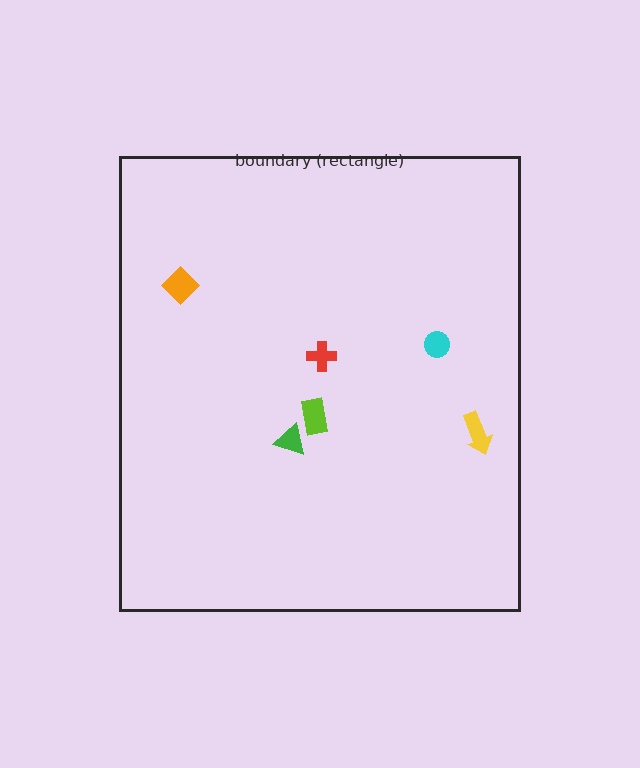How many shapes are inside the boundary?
6 inside, 0 outside.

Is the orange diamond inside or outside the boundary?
Inside.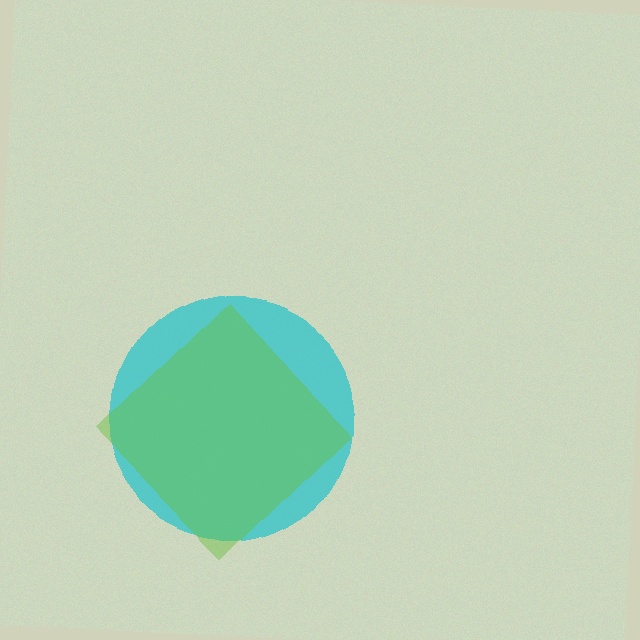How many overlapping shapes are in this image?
There are 2 overlapping shapes in the image.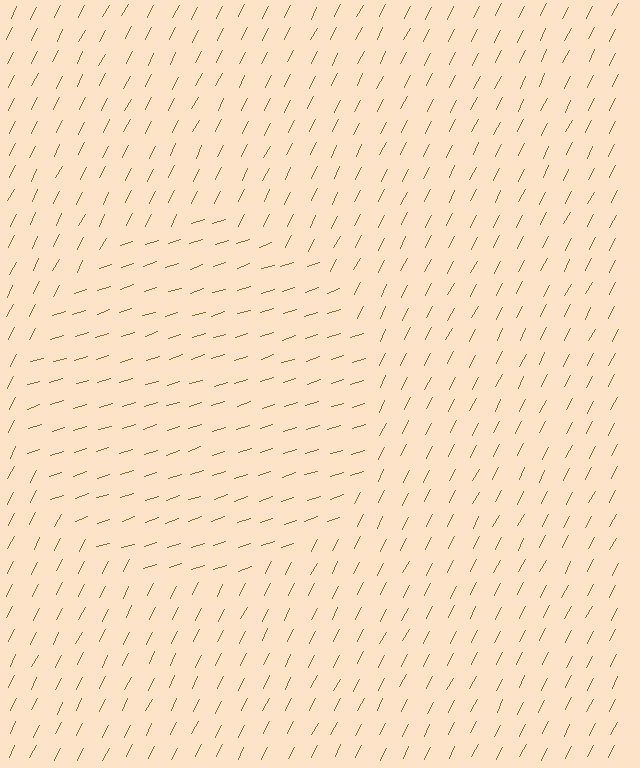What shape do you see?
I see a circle.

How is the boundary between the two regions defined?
The boundary is defined purely by a change in line orientation (approximately 45 degrees difference). All lines are the same color and thickness.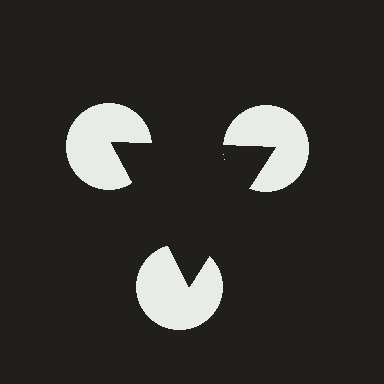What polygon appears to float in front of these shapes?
An illusory triangle — its edges are inferred from the aligned wedge cuts in the pac-man discs, not physically drawn.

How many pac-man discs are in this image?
There are 3 — one at each vertex of the illusory triangle.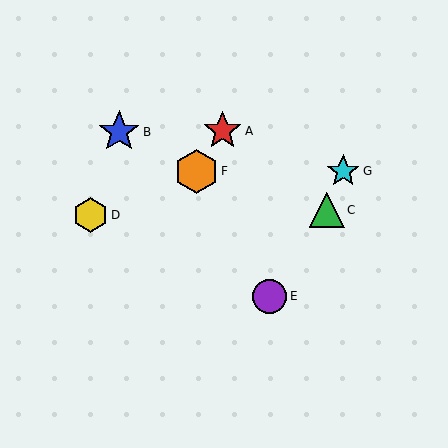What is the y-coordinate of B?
Object B is at y≈132.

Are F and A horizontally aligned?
No, F is at y≈171 and A is at y≈131.